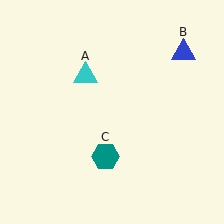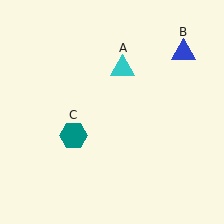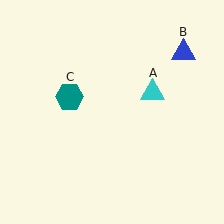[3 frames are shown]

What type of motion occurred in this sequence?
The cyan triangle (object A), teal hexagon (object C) rotated clockwise around the center of the scene.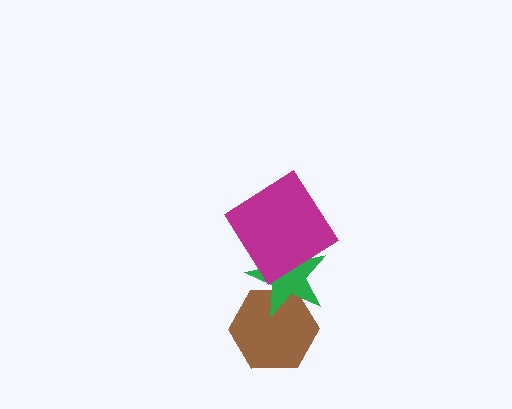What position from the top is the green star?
The green star is 2nd from the top.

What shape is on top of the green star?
The magenta diamond is on top of the green star.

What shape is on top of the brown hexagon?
The green star is on top of the brown hexagon.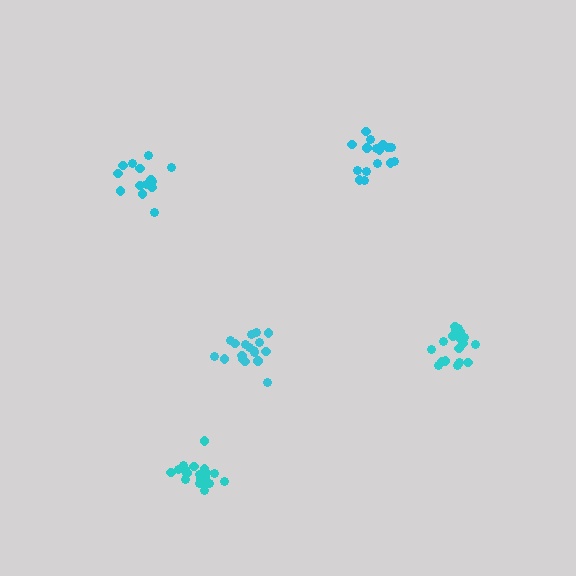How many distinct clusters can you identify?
There are 5 distinct clusters.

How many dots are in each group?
Group 1: 20 dots, Group 2: 18 dots, Group 3: 20 dots, Group 4: 16 dots, Group 5: 15 dots (89 total).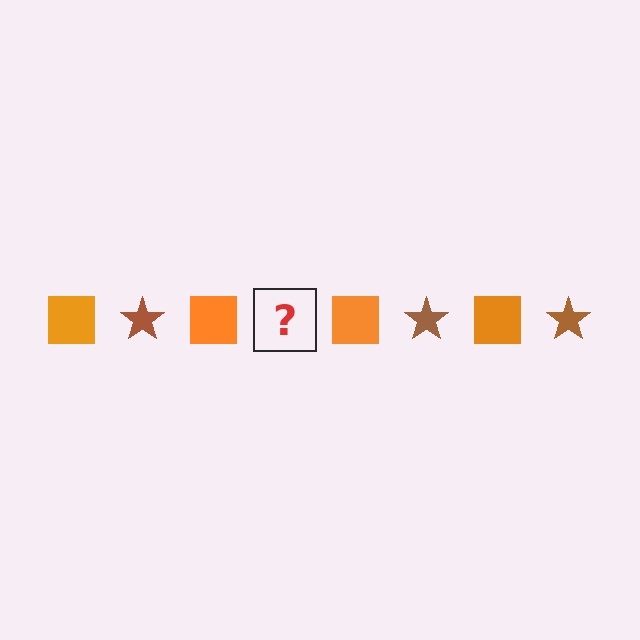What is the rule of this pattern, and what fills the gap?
The rule is that the pattern alternates between orange square and brown star. The gap should be filled with a brown star.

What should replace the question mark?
The question mark should be replaced with a brown star.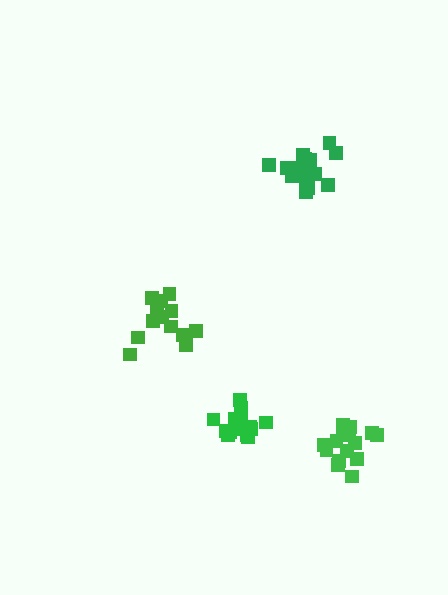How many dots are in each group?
Group 1: 16 dots, Group 2: 19 dots, Group 3: 14 dots, Group 4: 17 dots (66 total).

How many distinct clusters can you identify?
There are 4 distinct clusters.